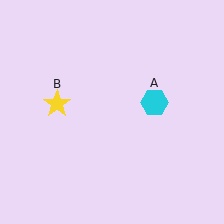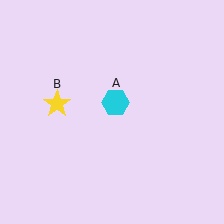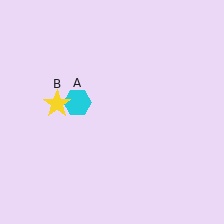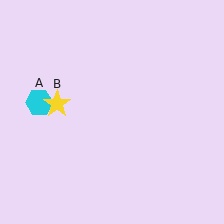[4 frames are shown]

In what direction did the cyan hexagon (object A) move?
The cyan hexagon (object A) moved left.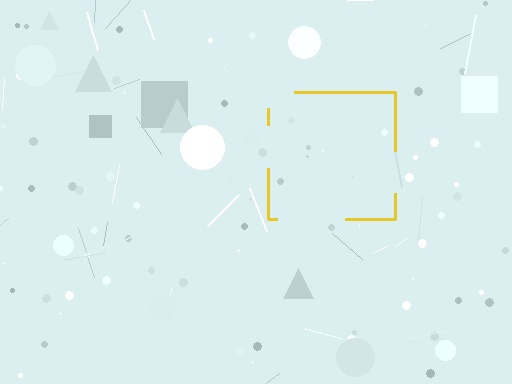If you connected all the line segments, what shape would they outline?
They would outline a square.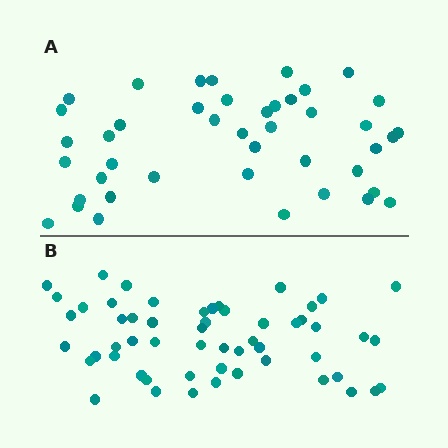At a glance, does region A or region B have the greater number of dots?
Region B (the bottom region) has more dots.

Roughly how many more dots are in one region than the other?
Region B has roughly 12 or so more dots than region A.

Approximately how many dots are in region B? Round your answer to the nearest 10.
About 60 dots. (The exact count is 55, which rounds to 60.)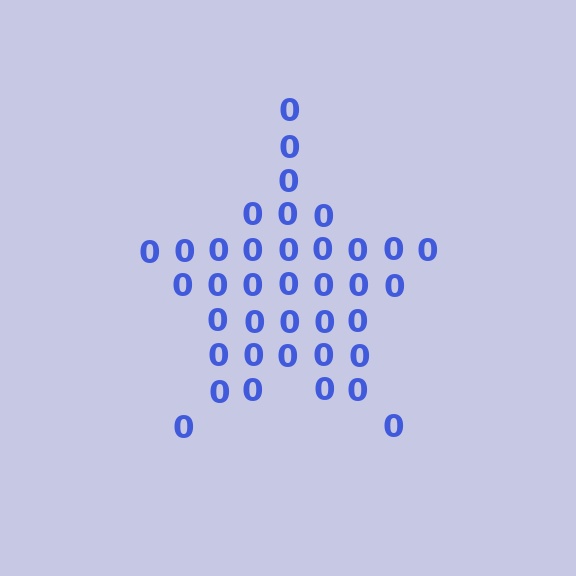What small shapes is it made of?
It is made of small digit 0's.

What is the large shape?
The large shape is a star.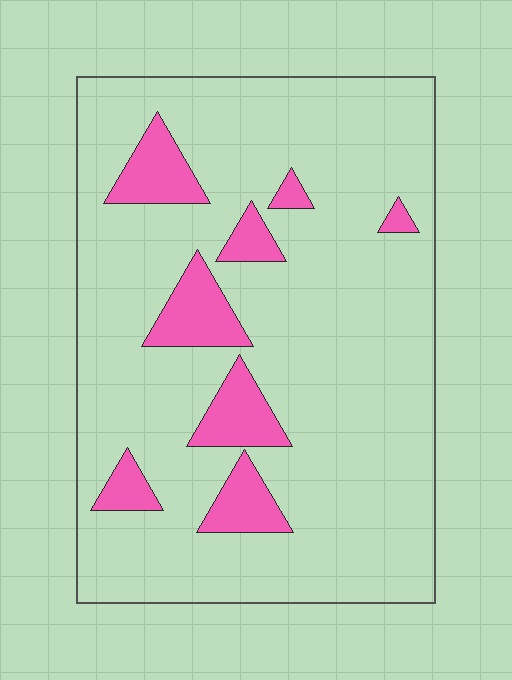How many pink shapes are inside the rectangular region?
8.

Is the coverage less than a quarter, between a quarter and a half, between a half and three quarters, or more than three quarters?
Less than a quarter.